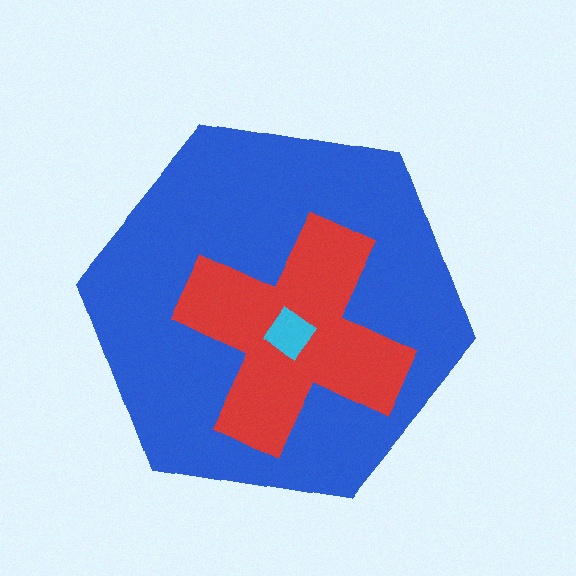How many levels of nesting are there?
3.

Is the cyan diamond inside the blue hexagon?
Yes.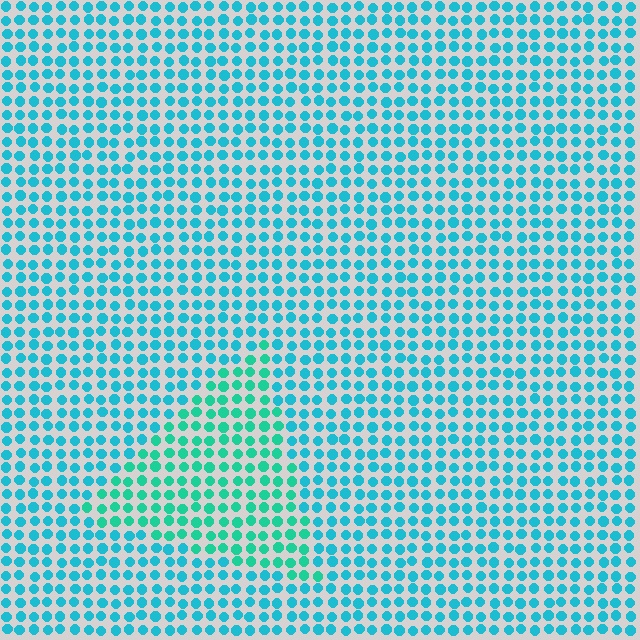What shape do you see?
I see a triangle.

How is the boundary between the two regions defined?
The boundary is defined purely by a slight shift in hue (about 25 degrees). Spacing, size, and orientation are identical on both sides.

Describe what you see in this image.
The image is filled with small cyan elements in a uniform arrangement. A triangle-shaped region is visible where the elements are tinted to a slightly different hue, forming a subtle color boundary.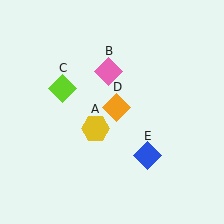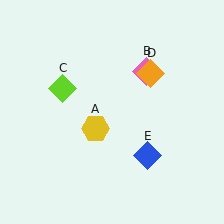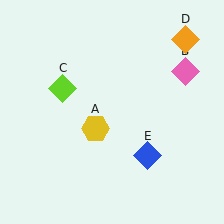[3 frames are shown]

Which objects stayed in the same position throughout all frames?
Yellow hexagon (object A) and lime diamond (object C) and blue diamond (object E) remained stationary.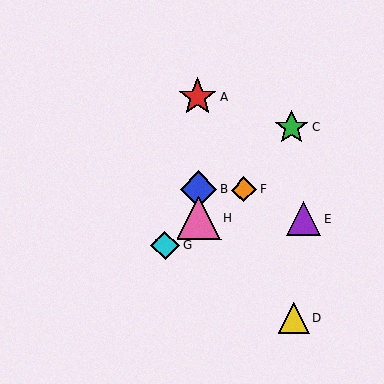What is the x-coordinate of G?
Object G is at x≈165.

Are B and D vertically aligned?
No, B is at x≈199 and D is at x≈294.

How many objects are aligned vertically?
3 objects (A, B, H) are aligned vertically.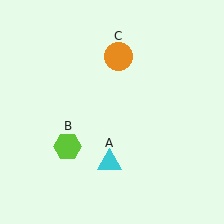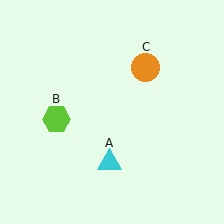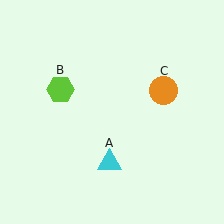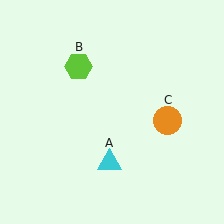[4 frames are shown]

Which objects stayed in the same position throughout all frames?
Cyan triangle (object A) remained stationary.